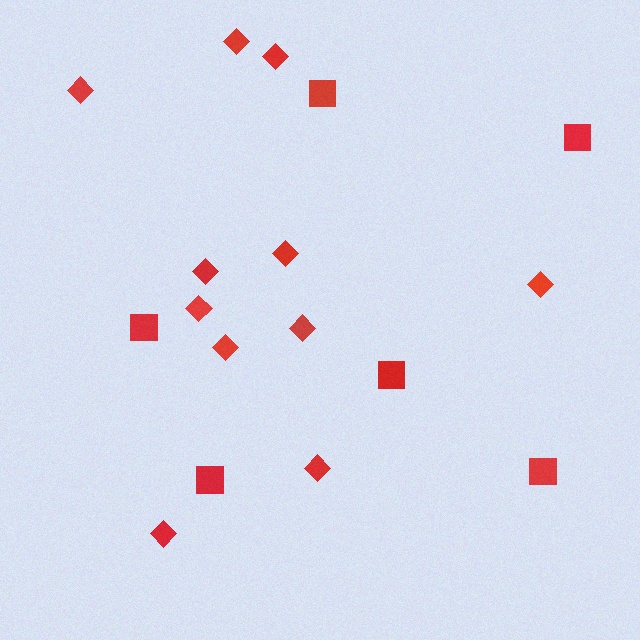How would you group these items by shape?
There are 2 groups: one group of squares (6) and one group of diamonds (11).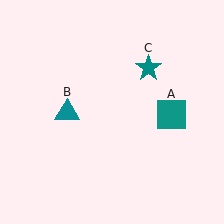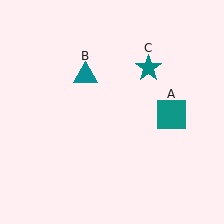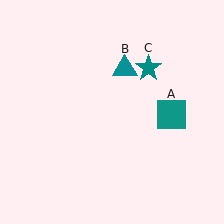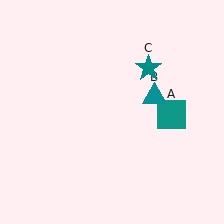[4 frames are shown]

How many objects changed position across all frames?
1 object changed position: teal triangle (object B).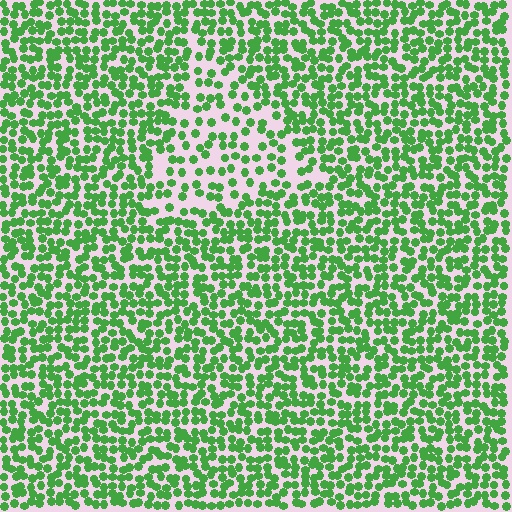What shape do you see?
I see a triangle.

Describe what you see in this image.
The image contains small green elements arranged at two different densities. A triangle-shaped region is visible where the elements are less densely packed than the surrounding area.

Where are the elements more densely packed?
The elements are more densely packed outside the triangle boundary.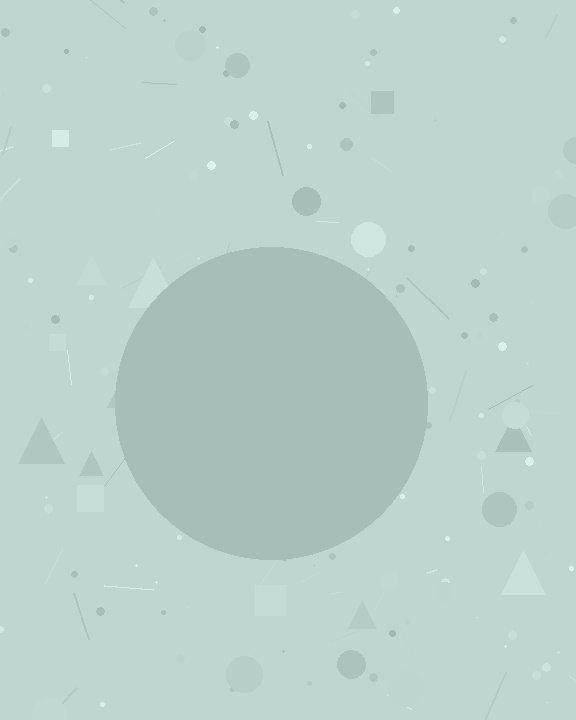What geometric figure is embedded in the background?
A circle is embedded in the background.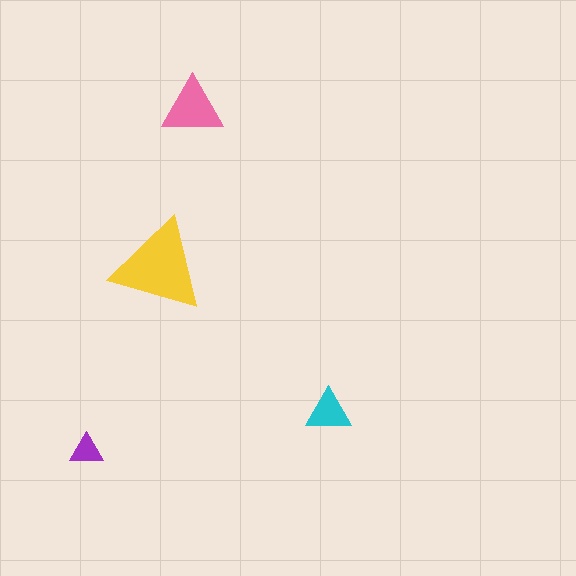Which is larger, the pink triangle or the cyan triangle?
The pink one.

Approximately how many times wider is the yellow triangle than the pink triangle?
About 1.5 times wider.